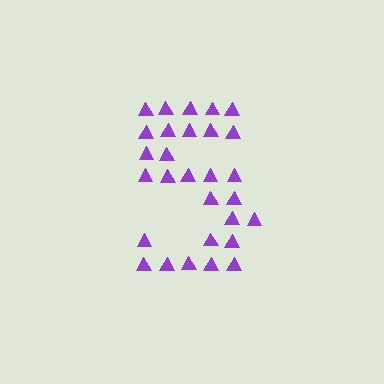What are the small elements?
The small elements are triangles.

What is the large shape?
The large shape is the digit 5.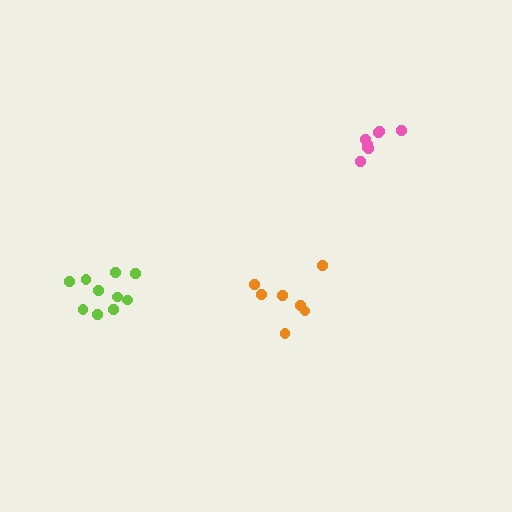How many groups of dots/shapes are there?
There are 3 groups.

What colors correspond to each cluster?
The clusters are colored: pink, orange, lime.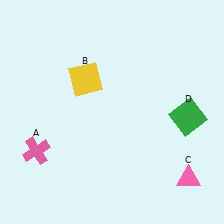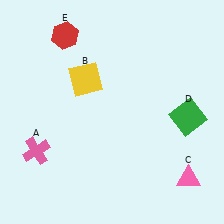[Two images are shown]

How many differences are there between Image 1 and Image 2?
There is 1 difference between the two images.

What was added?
A red hexagon (E) was added in Image 2.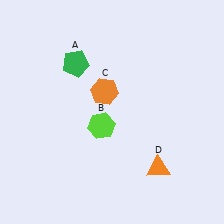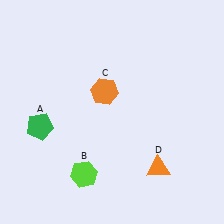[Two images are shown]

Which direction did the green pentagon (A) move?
The green pentagon (A) moved down.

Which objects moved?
The objects that moved are: the green pentagon (A), the lime hexagon (B).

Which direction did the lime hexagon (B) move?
The lime hexagon (B) moved down.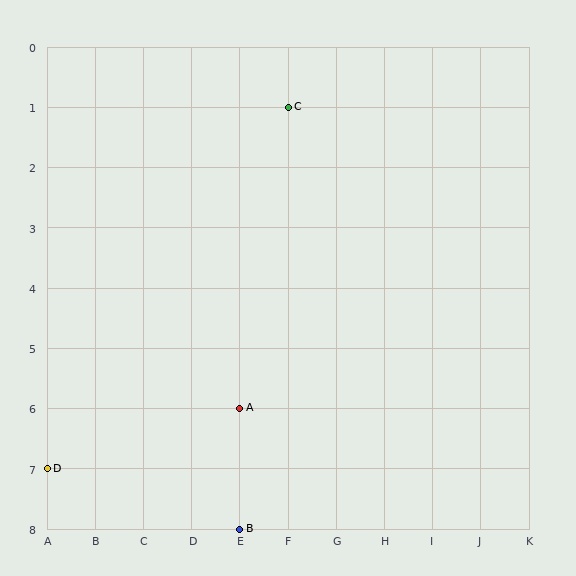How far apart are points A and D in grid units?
Points A and D are 4 columns and 1 row apart (about 4.1 grid units diagonally).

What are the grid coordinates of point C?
Point C is at grid coordinates (F, 1).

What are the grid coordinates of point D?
Point D is at grid coordinates (A, 7).